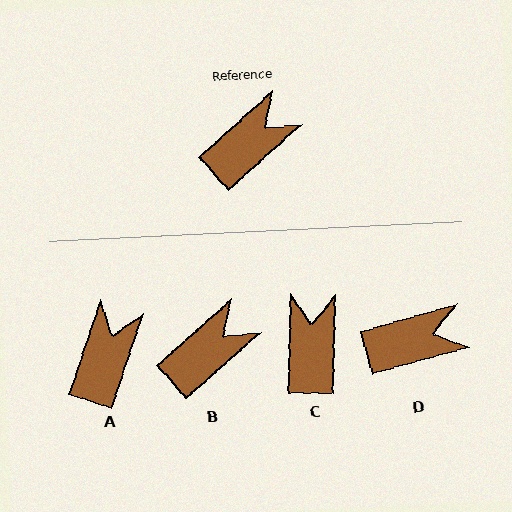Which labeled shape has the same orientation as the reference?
B.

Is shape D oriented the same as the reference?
No, it is off by about 26 degrees.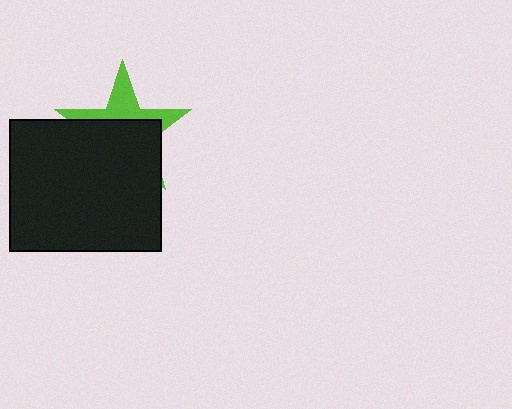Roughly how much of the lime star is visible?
A small part of it is visible (roughly 37%).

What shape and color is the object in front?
The object in front is a black rectangle.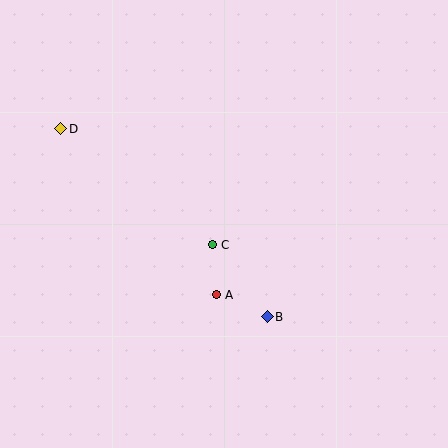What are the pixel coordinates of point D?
Point D is at (61, 129).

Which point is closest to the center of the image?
Point C at (213, 245) is closest to the center.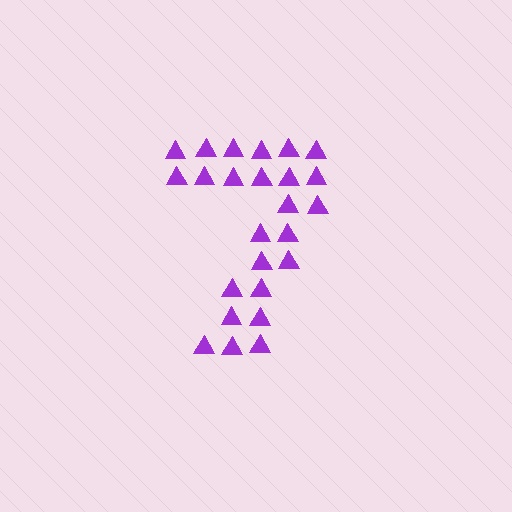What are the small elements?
The small elements are triangles.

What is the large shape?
The large shape is the digit 7.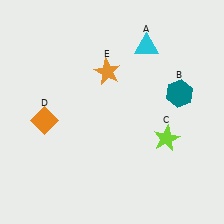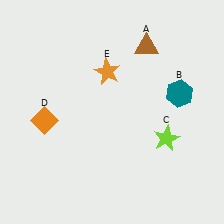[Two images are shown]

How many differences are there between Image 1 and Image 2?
There is 1 difference between the two images.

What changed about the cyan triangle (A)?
In Image 1, A is cyan. In Image 2, it changed to brown.